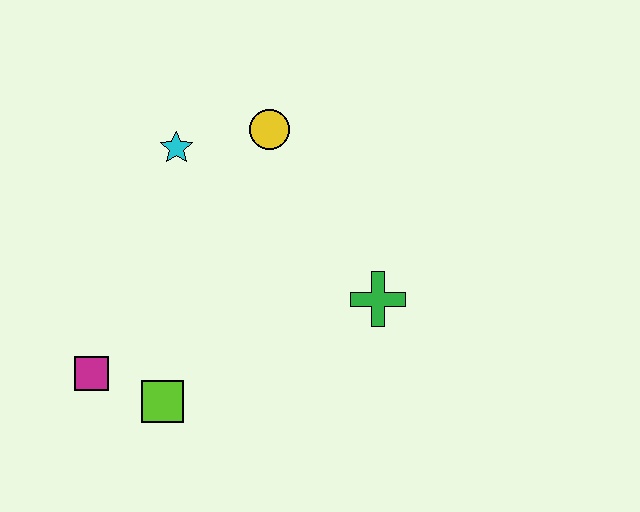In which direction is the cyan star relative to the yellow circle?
The cyan star is to the left of the yellow circle.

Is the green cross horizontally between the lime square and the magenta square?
No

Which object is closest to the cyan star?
The yellow circle is closest to the cyan star.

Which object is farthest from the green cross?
The magenta square is farthest from the green cross.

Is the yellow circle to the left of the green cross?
Yes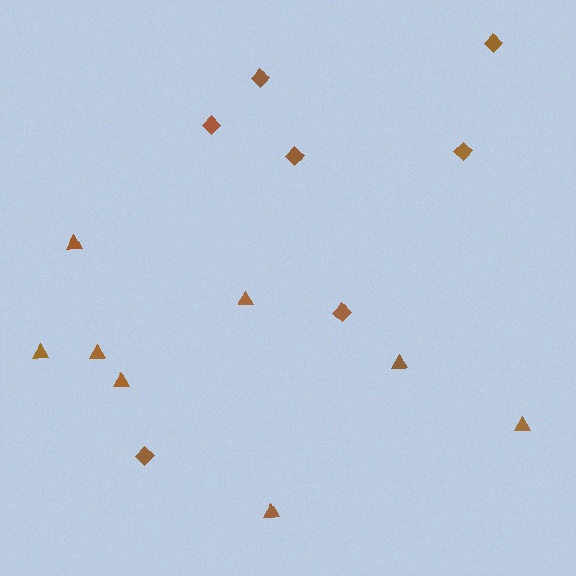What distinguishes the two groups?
There are 2 groups: one group of triangles (8) and one group of diamonds (7).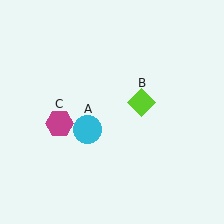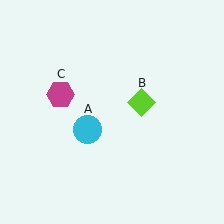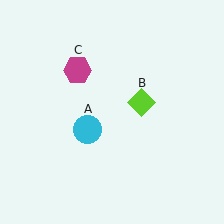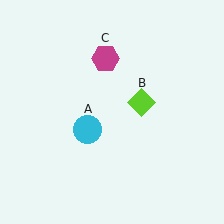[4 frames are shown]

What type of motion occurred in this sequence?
The magenta hexagon (object C) rotated clockwise around the center of the scene.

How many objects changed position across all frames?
1 object changed position: magenta hexagon (object C).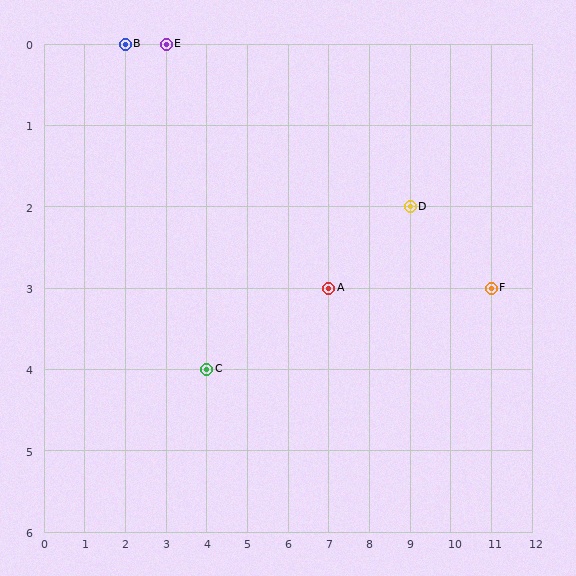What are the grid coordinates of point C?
Point C is at grid coordinates (4, 4).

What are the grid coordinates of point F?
Point F is at grid coordinates (11, 3).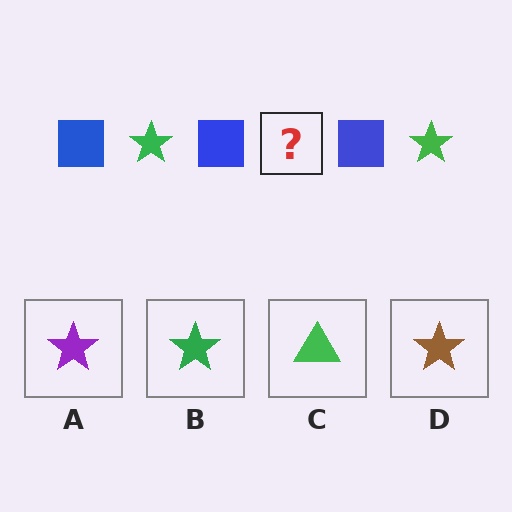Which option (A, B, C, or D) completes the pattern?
B.